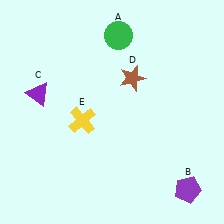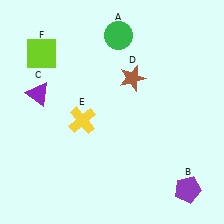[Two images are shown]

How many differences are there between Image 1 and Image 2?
There is 1 difference between the two images.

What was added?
A lime square (F) was added in Image 2.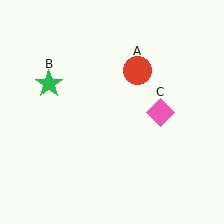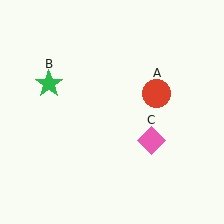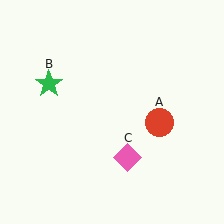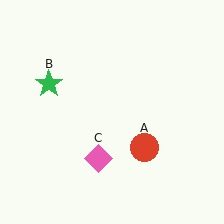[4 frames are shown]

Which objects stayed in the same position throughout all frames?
Green star (object B) remained stationary.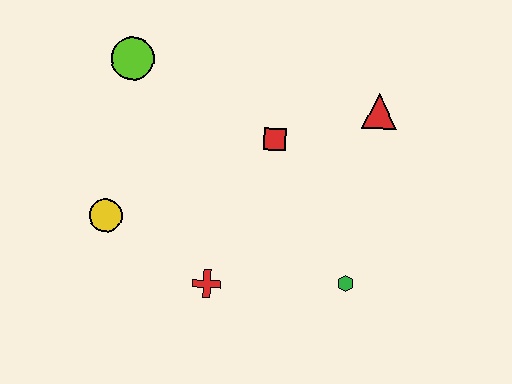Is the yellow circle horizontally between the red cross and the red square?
No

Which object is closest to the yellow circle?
The red cross is closest to the yellow circle.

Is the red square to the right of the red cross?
Yes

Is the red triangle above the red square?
Yes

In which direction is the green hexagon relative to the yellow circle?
The green hexagon is to the right of the yellow circle.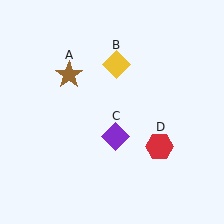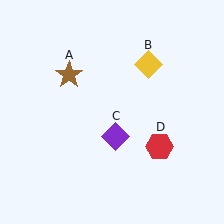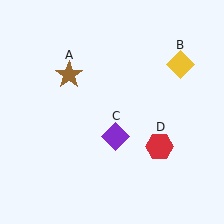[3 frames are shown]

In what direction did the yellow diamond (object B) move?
The yellow diamond (object B) moved right.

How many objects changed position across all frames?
1 object changed position: yellow diamond (object B).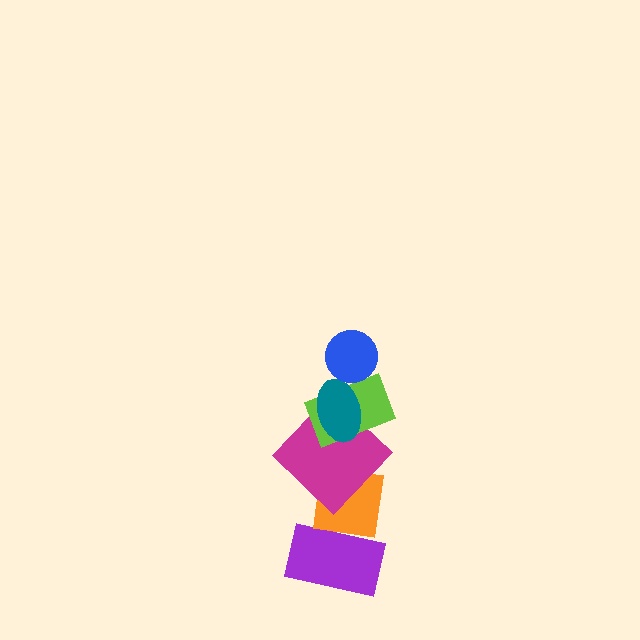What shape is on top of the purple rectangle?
The orange square is on top of the purple rectangle.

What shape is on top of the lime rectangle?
The teal ellipse is on top of the lime rectangle.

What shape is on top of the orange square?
The magenta diamond is on top of the orange square.